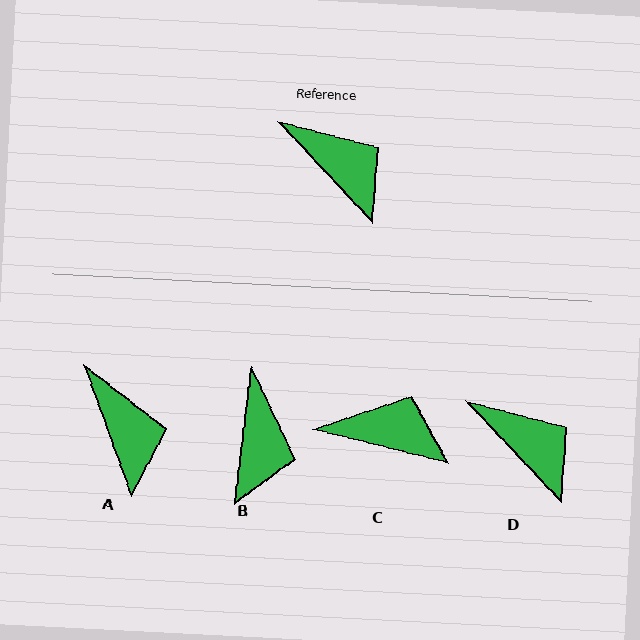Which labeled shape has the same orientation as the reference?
D.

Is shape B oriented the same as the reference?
No, it is off by about 50 degrees.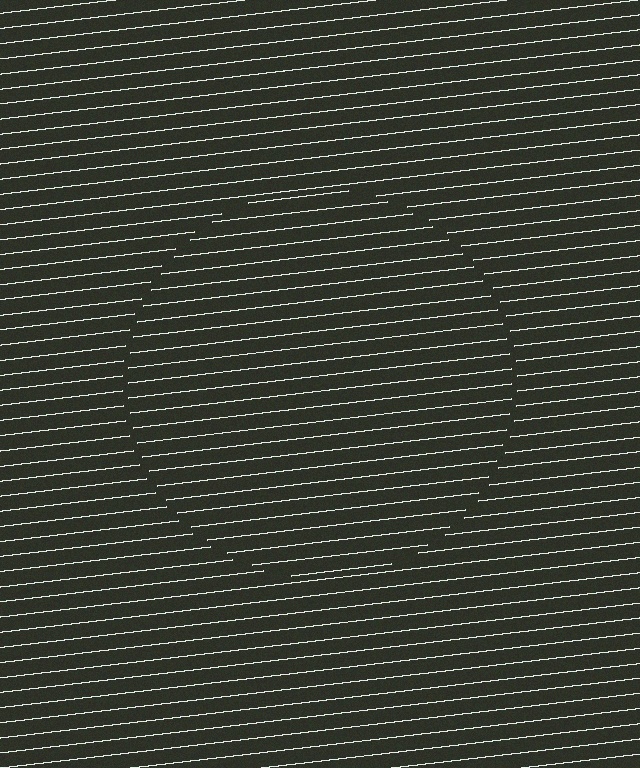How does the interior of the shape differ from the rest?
The interior of the shape contains the same grating, shifted by half a period — the contour is defined by the phase discontinuity where line-ends from the inner and outer gratings abut.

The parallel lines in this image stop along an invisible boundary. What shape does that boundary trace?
An illusory circle. The interior of the shape contains the same grating, shifted by half a period — the contour is defined by the phase discontinuity where line-ends from the inner and outer gratings abut.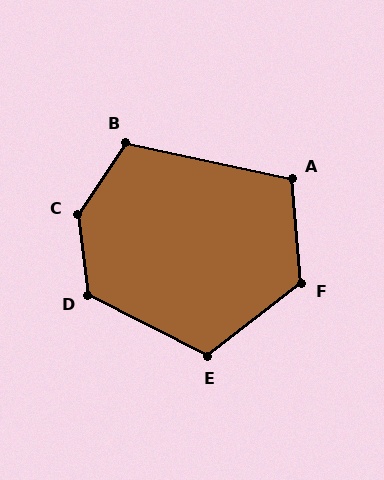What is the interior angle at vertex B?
Approximately 112 degrees (obtuse).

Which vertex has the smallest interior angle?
A, at approximately 107 degrees.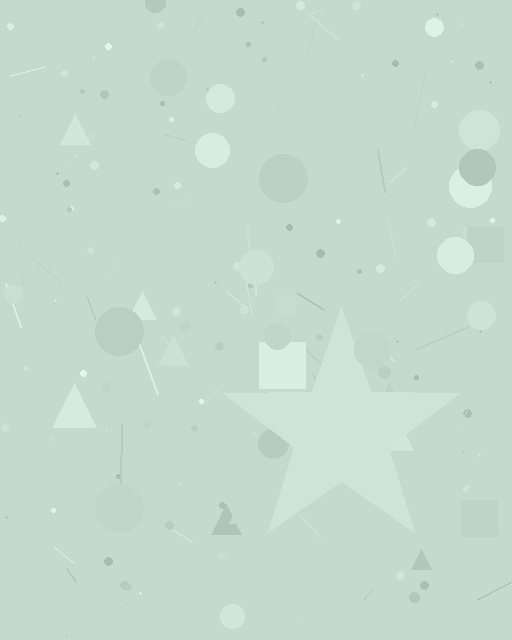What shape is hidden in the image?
A star is hidden in the image.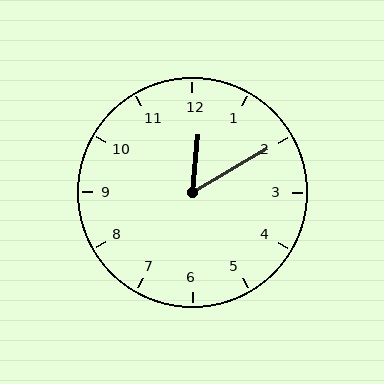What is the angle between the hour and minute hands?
Approximately 55 degrees.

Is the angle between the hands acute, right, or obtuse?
It is acute.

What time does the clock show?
12:10.